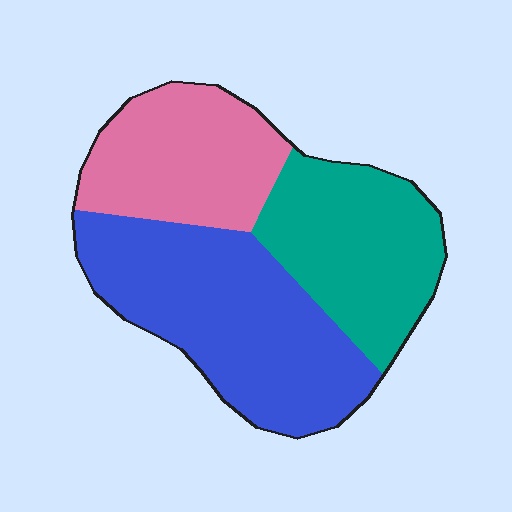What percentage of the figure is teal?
Teal takes up about one third (1/3) of the figure.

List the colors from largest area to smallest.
From largest to smallest: blue, teal, pink.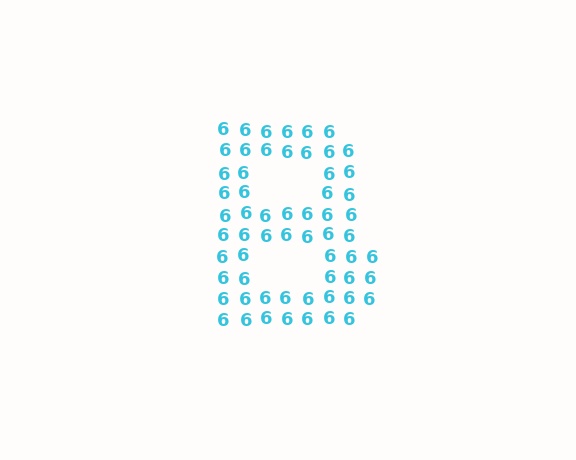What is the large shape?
The large shape is the letter B.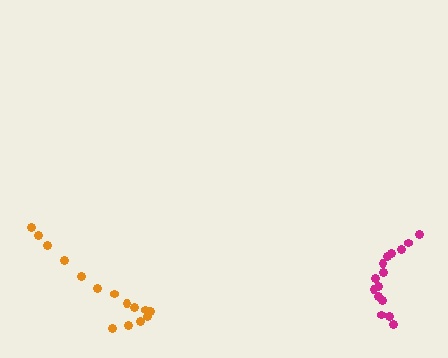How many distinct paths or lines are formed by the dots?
There are 2 distinct paths.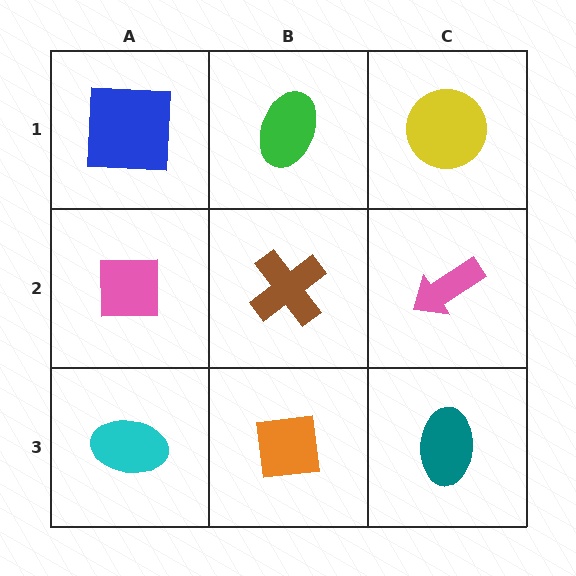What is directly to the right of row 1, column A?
A green ellipse.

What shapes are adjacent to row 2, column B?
A green ellipse (row 1, column B), an orange square (row 3, column B), a pink square (row 2, column A), a pink arrow (row 2, column C).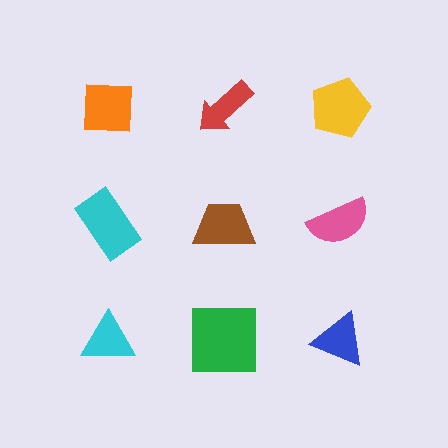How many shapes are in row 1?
3 shapes.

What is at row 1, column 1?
An orange square.